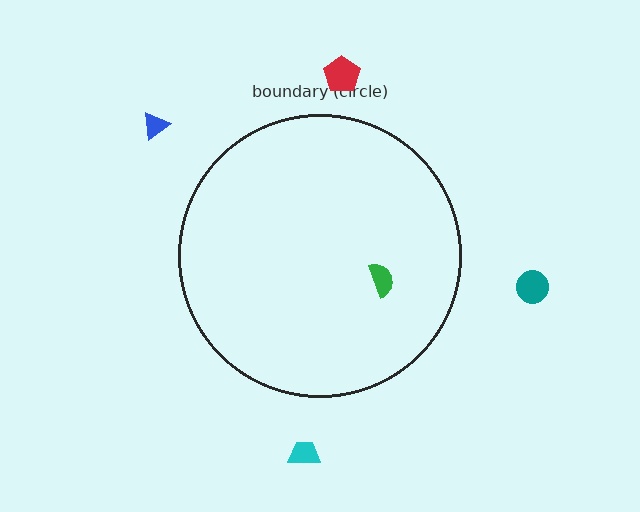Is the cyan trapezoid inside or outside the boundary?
Outside.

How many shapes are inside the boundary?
1 inside, 4 outside.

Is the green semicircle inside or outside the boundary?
Inside.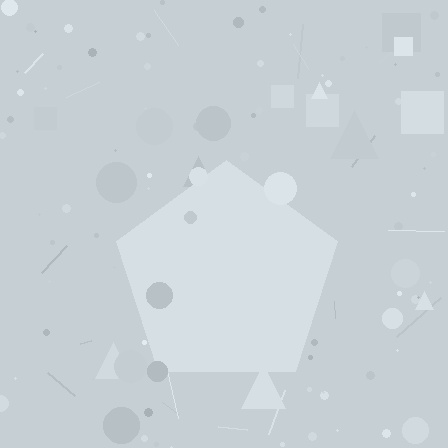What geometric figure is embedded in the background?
A pentagon is embedded in the background.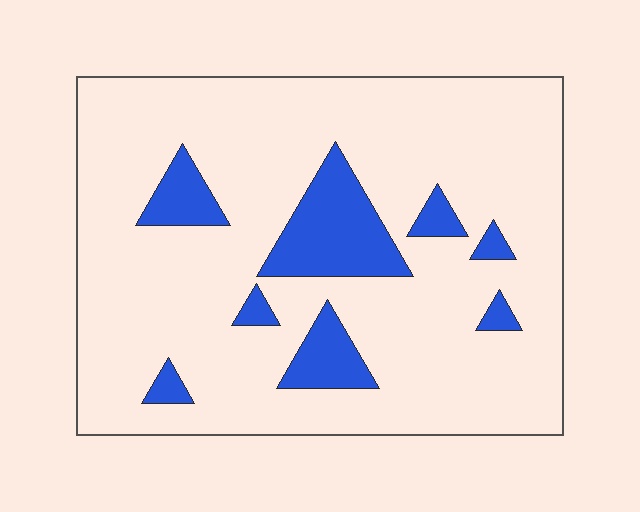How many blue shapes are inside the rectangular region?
8.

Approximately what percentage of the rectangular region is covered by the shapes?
Approximately 15%.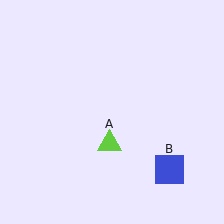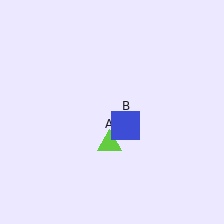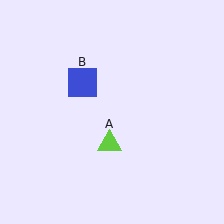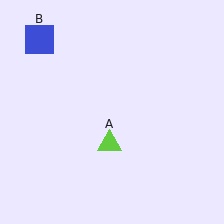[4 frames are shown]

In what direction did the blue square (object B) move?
The blue square (object B) moved up and to the left.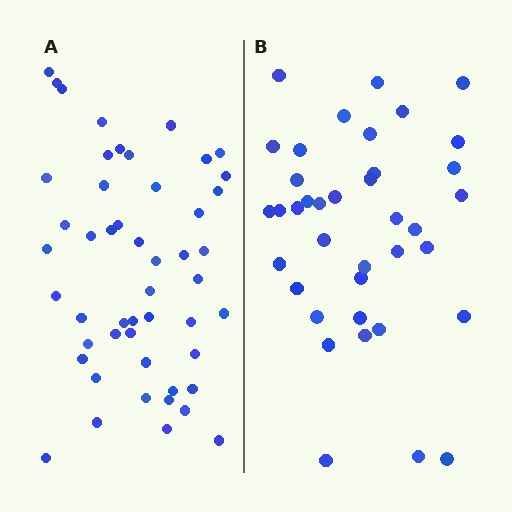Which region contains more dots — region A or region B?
Region A (the left region) has more dots.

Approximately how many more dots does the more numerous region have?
Region A has roughly 12 or so more dots than region B.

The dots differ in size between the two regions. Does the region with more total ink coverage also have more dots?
No. Region B has more total ink coverage because its dots are larger, but region A actually contains more individual dots. Total area can be misleading — the number of items is what matters here.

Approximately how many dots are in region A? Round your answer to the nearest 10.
About 50 dots.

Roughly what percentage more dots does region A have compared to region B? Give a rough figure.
About 30% more.